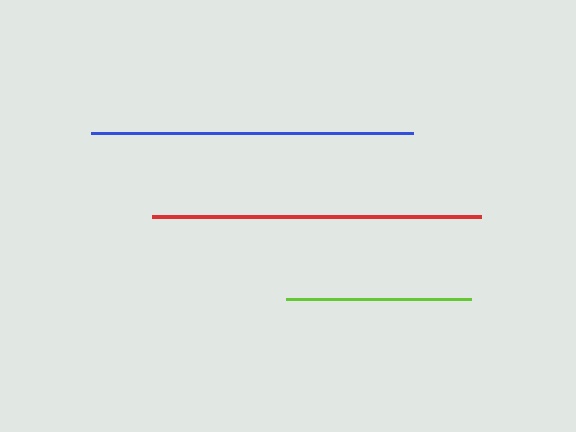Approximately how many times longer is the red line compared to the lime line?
The red line is approximately 1.8 times the length of the lime line.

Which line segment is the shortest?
The lime line is the shortest at approximately 185 pixels.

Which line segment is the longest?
The red line is the longest at approximately 328 pixels.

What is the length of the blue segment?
The blue segment is approximately 322 pixels long.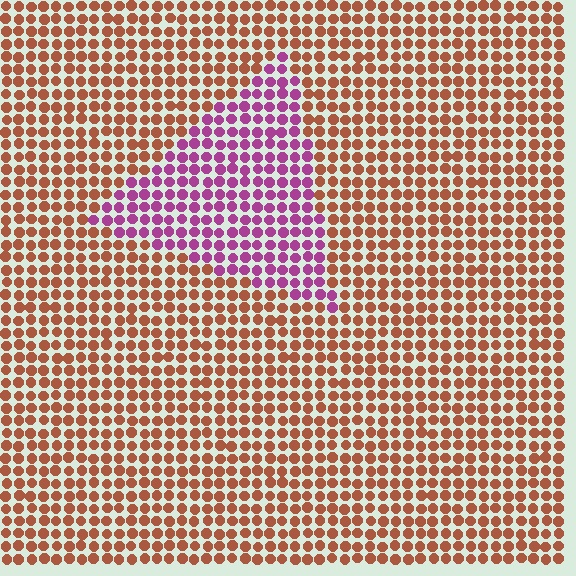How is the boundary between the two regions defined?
The boundary is defined purely by a slight shift in hue (about 63 degrees). Spacing, size, and orientation are identical on both sides.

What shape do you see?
I see a triangle.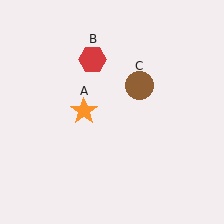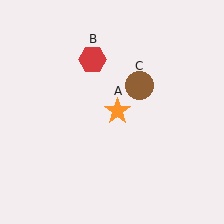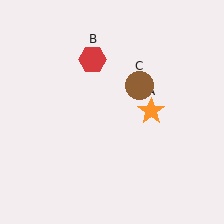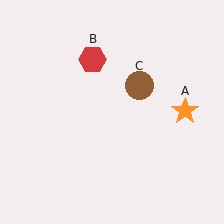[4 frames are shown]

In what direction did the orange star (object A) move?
The orange star (object A) moved right.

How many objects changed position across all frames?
1 object changed position: orange star (object A).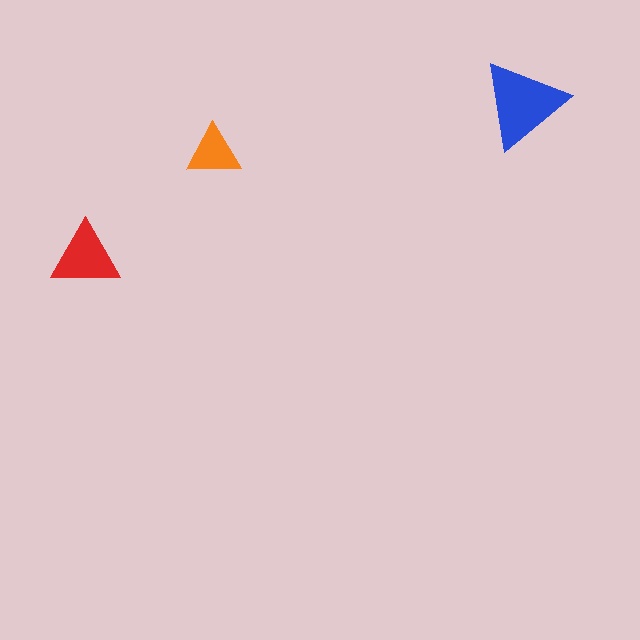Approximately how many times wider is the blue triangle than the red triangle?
About 1.5 times wider.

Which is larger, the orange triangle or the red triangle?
The red one.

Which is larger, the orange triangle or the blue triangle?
The blue one.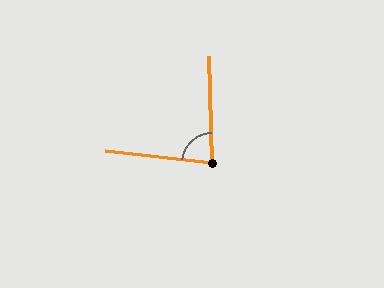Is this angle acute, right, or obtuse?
It is acute.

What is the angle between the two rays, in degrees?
Approximately 82 degrees.